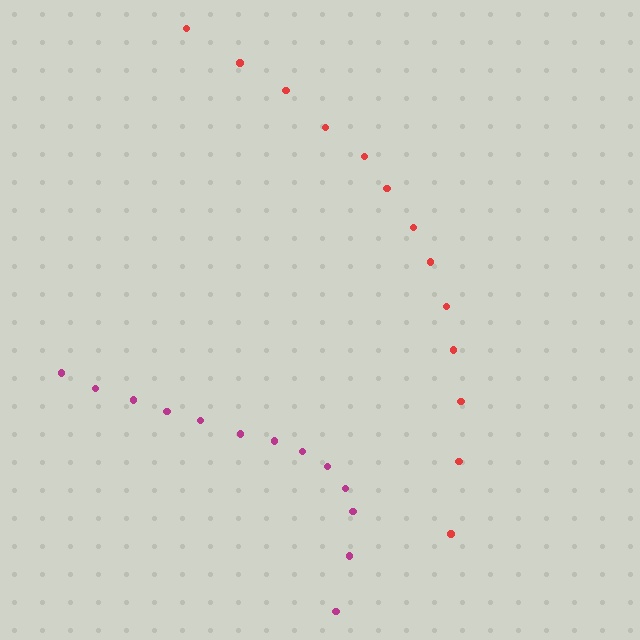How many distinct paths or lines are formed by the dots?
There are 2 distinct paths.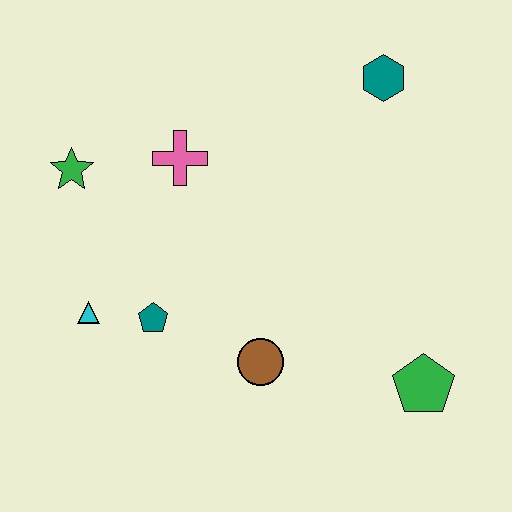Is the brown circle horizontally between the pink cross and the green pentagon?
Yes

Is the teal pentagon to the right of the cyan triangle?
Yes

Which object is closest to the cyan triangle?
The teal pentagon is closest to the cyan triangle.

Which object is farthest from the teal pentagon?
The teal hexagon is farthest from the teal pentagon.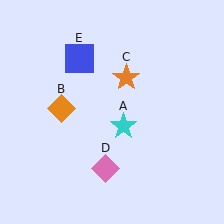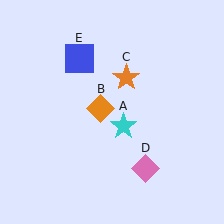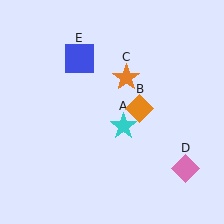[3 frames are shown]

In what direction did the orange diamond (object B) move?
The orange diamond (object B) moved right.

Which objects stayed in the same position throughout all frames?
Cyan star (object A) and orange star (object C) and blue square (object E) remained stationary.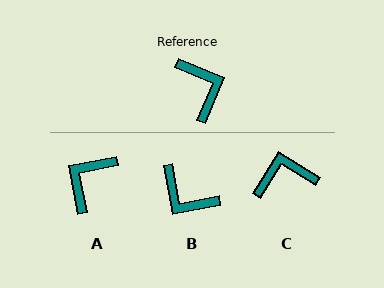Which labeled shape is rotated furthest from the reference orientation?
B, about 147 degrees away.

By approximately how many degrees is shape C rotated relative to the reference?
Approximately 81 degrees counter-clockwise.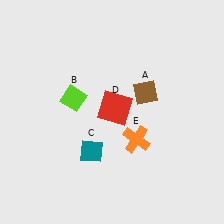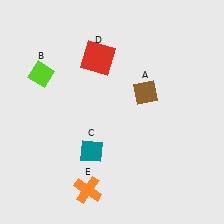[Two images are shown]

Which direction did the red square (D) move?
The red square (D) moved up.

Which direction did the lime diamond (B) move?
The lime diamond (B) moved left.